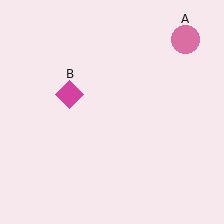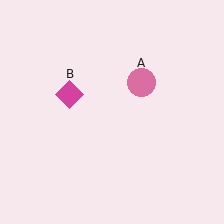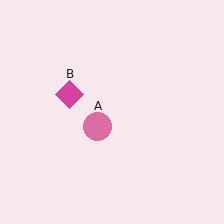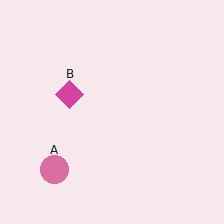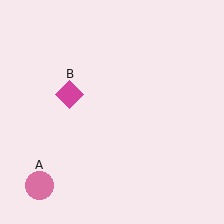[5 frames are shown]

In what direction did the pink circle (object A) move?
The pink circle (object A) moved down and to the left.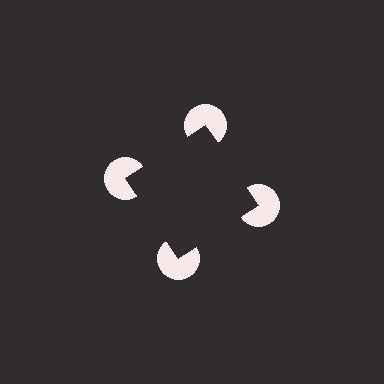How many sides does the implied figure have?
4 sides.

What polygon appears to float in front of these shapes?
An illusory square — its edges are inferred from the aligned wedge cuts in the pac-man discs, not physically drawn.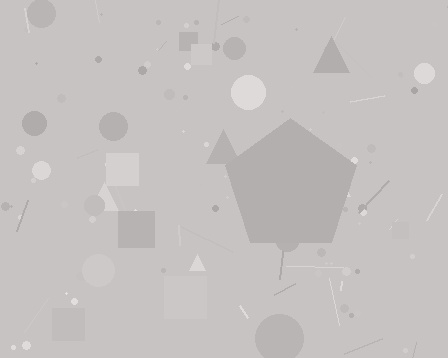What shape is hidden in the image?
A pentagon is hidden in the image.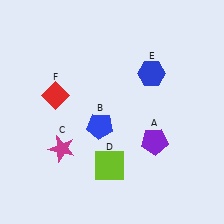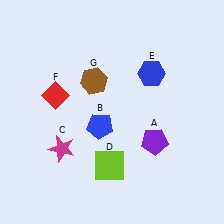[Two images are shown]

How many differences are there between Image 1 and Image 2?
There is 1 difference between the two images.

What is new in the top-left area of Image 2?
A brown hexagon (G) was added in the top-left area of Image 2.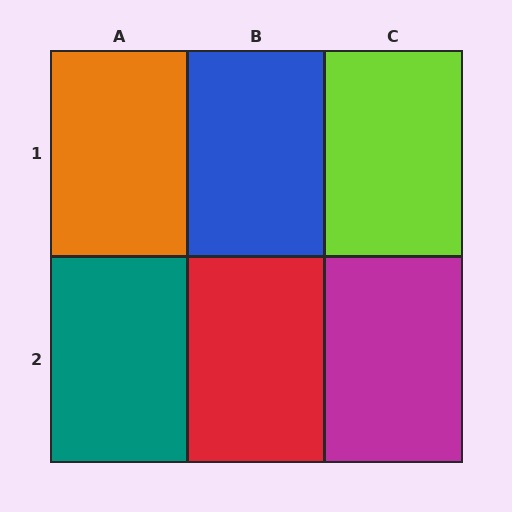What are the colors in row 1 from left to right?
Orange, blue, lime.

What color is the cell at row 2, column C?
Magenta.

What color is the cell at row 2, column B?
Red.